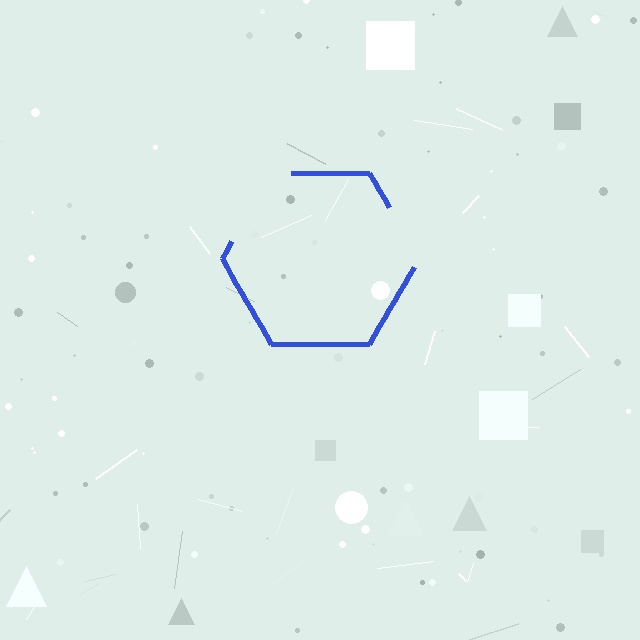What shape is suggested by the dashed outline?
The dashed outline suggests a hexagon.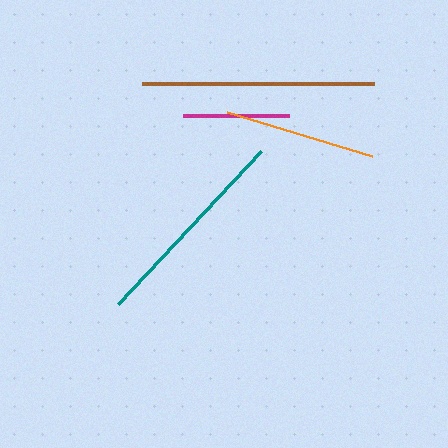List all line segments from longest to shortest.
From longest to shortest: brown, teal, orange, magenta.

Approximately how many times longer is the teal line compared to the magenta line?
The teal line is approximately 2.0 times the length of the magenta line.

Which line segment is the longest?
The brown line is the longest at approximately 233 pixels.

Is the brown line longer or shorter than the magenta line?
The brown line is longer than the magenta line.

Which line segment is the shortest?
The magenta line is the shortest at approximately 106 pixels.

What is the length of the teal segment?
The teal segment is approximately 210 pixels long.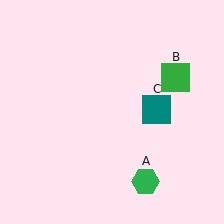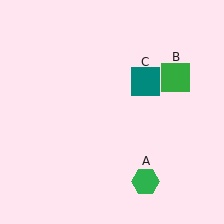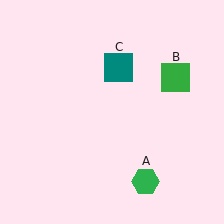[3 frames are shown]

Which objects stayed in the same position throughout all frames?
Green hexagon (object A) and green square (object B) remained stationary.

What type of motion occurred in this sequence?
The teal square (object C) rotated counterclockwise around the center of the scene.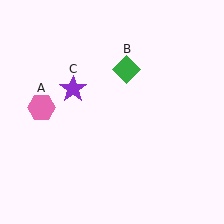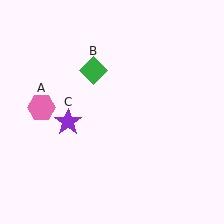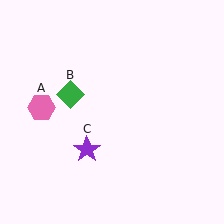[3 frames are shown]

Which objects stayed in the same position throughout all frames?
Pink hexagon (object A) remained stationary.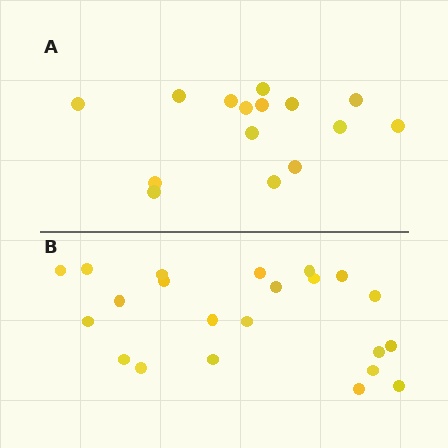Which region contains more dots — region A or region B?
Region B (the bottom region) has more dots.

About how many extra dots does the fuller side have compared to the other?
Region B has roughly 8 or so more dots than region A.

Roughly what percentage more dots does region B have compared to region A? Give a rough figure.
About 45% more.